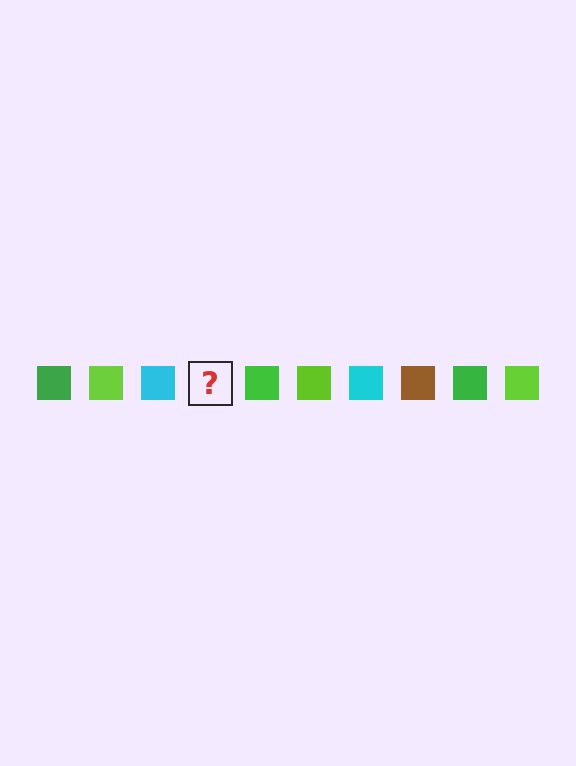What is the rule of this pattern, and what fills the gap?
The rule is that the pattern cycles through green, lime, cyan, brown squares. The gap should be filled with a brown square.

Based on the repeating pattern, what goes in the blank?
The blank should be a brown square.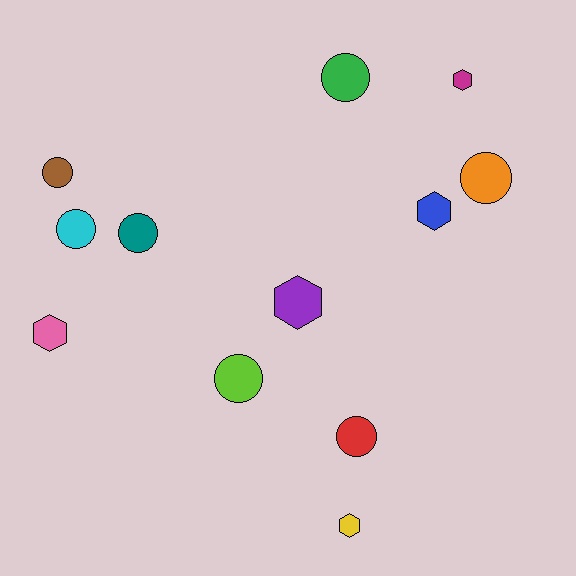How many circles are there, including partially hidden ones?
There are 7 circles.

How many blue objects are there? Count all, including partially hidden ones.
There is 1 blue object.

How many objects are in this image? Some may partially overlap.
There are 12 objects.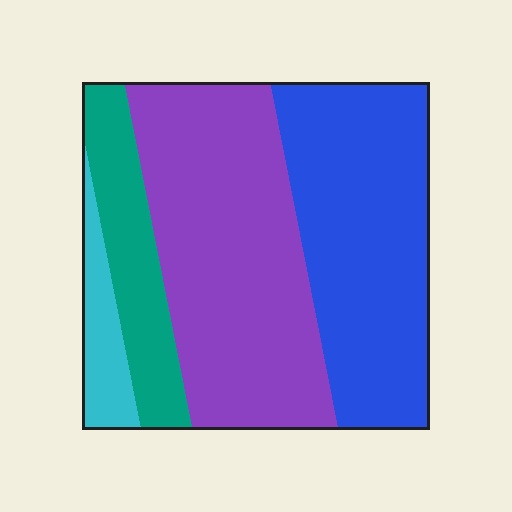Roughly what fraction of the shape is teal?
Teal takes up less than a sixth of the shape.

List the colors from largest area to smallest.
From largest to smallest: purple, blue, teal, cyan.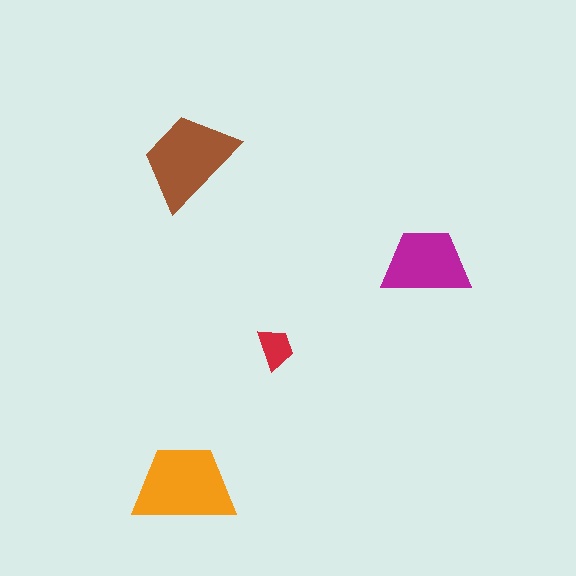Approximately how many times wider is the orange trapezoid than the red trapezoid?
About 2.5 times wider.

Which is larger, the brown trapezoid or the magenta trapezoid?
The brown one.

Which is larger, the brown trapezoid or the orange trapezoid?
The orange one.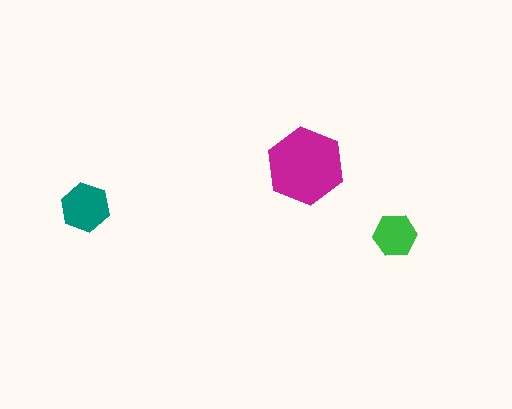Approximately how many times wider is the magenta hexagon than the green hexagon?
About 2 times wider.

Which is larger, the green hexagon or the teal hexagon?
The teal one.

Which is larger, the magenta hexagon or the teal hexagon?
The magenta one.